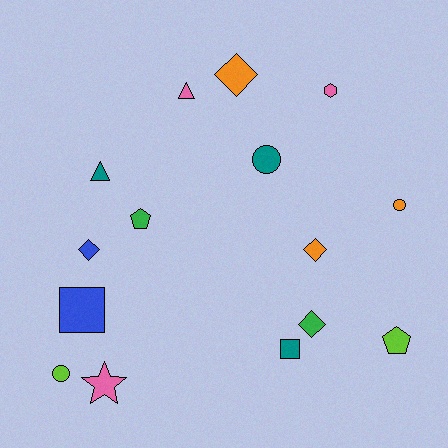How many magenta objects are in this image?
There are no magenta objects.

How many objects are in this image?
There are 15 objects.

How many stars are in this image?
There is 1 star.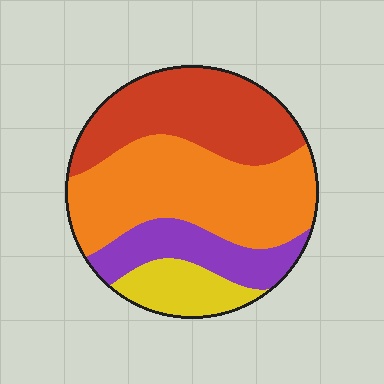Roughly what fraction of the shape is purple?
Purple takes up about one sixth (1/6) of the shape.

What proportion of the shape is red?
Red covers around 30% of the shape.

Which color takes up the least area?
Yellow, at roughly 10%.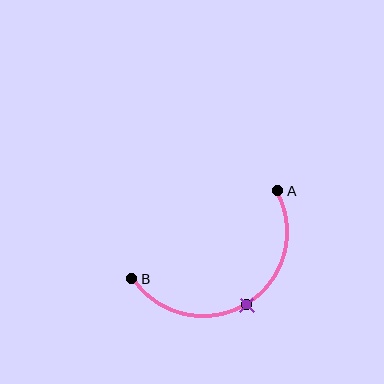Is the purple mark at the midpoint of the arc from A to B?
Yes. The purple mark lies on the arc at equal arc-length from both A and B — it is the arc midpoint.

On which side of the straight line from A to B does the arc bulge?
The arc bulges below the straight line connecting A and B.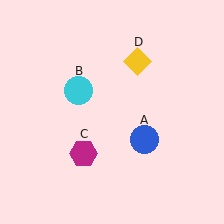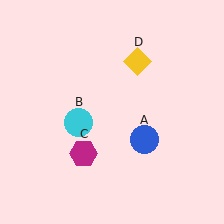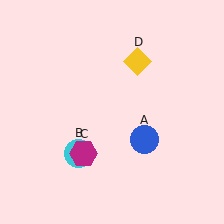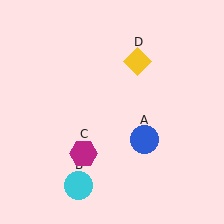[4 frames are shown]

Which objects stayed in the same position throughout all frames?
Blue circle (object A) and magenta hexagon (object C) and yellow diamond (object D) remained stationary.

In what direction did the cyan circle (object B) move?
The cyan circle (object B) moved down.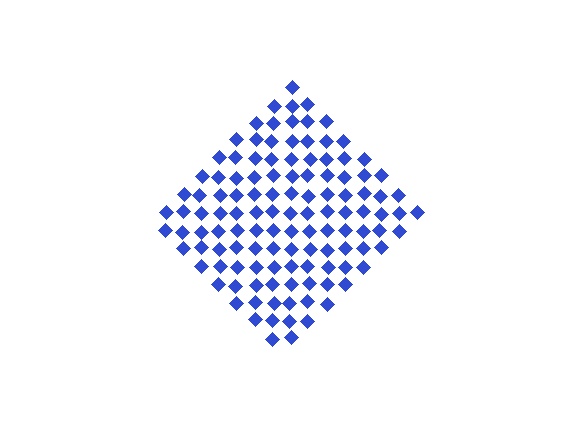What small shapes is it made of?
It is made of small diamonds.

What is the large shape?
The large shape is a diamond.